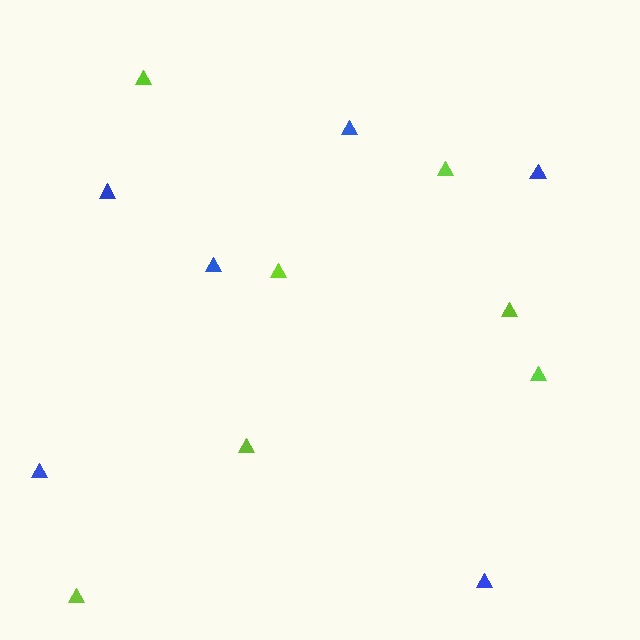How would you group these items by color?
There are 2 groups: one group of blue triangles (6) and one group of lime triangles (7).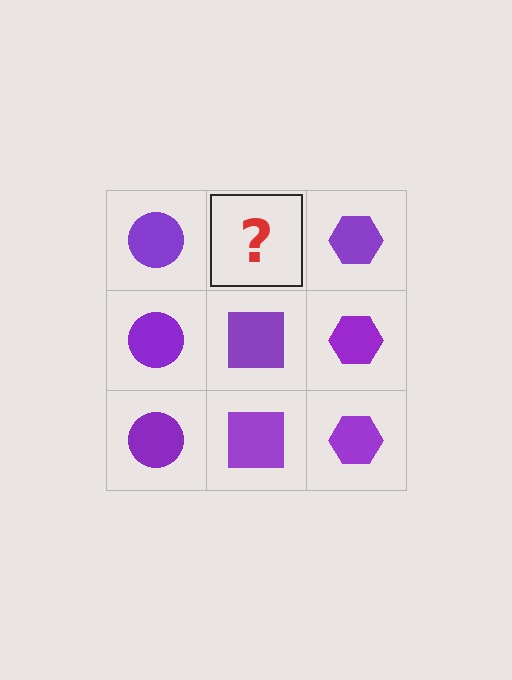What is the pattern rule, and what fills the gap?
The rule is that each column has a consistent shape. The gap should be filled with a purple square.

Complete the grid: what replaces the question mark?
The question mark should be replaced with a purple square.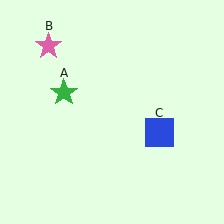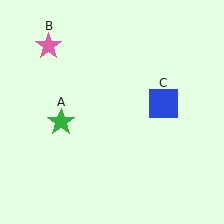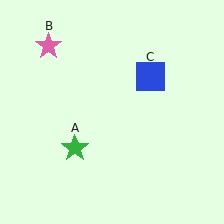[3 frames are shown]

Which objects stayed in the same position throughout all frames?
Pink star (object B) remained stationary.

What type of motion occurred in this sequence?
The green star (object A), blue square (object C) rotated counterclockwise around the center of the scene.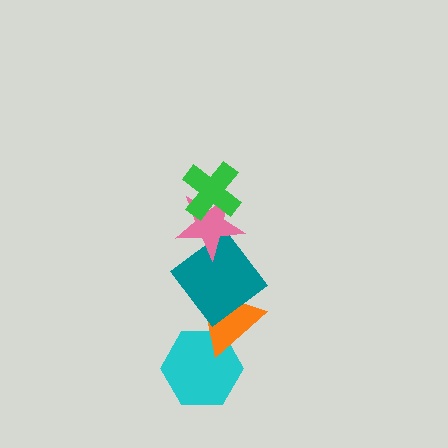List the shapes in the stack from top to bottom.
From top to bottom: the green cross, the pink star, the teal diamond, the orange triangle, the cyan hexagon.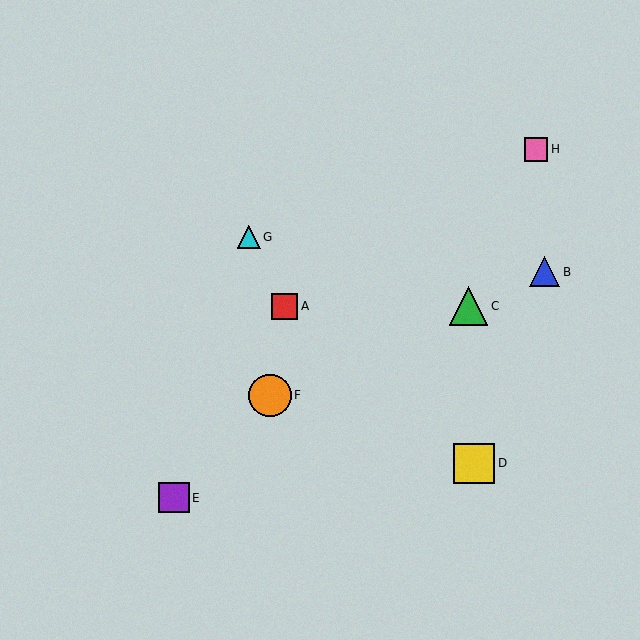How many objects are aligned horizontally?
2 objects (A, C) are aligned horizontally.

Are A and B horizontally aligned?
No, A is at y≈306 and B is at y≈272.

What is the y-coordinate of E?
Object E is at y≈498.